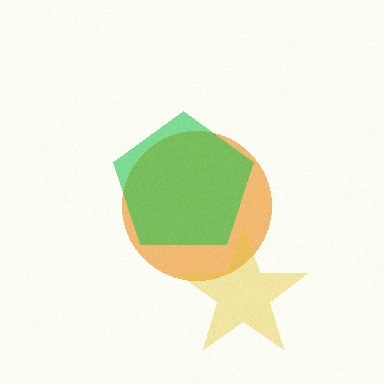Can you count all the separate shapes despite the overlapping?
Yes, there are 3 separate shapes.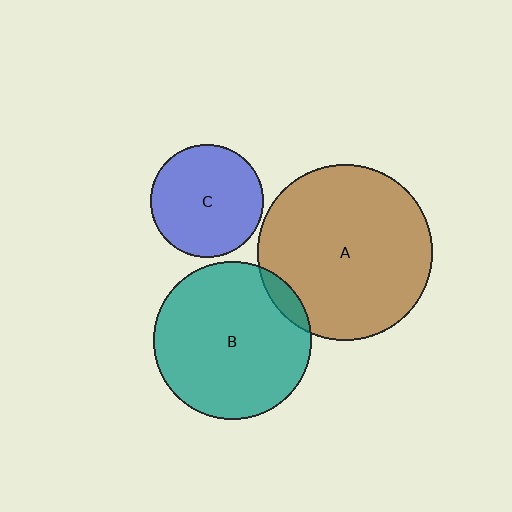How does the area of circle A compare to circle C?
Approximately 2.4 times.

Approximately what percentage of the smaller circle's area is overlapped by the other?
Approximately 5%.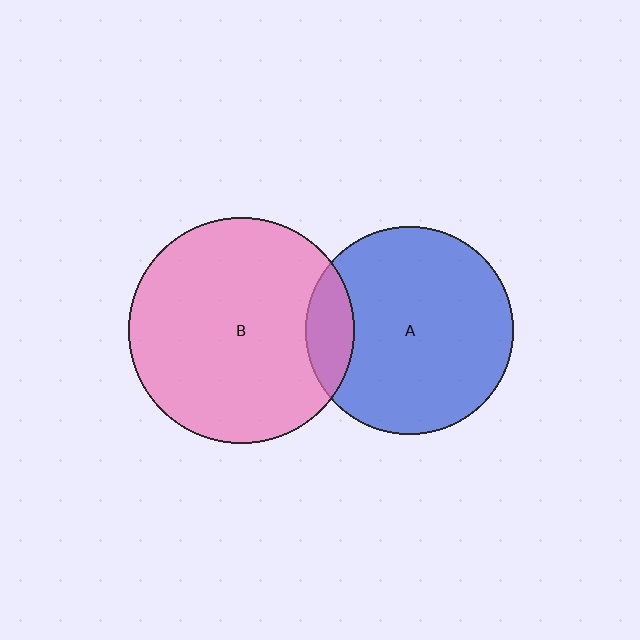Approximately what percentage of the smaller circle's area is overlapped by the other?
Approximately 15%.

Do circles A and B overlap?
Yes.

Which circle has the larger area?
Circle B (pink).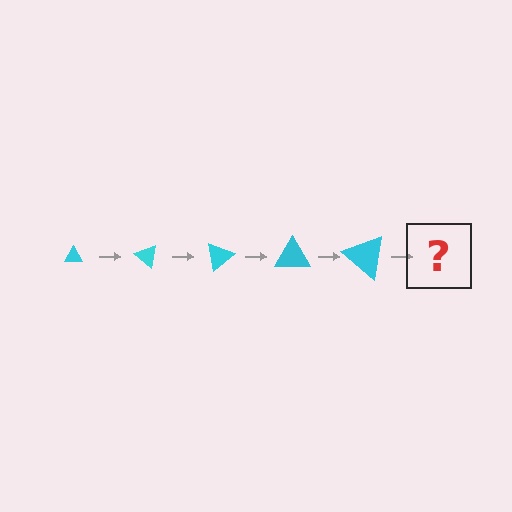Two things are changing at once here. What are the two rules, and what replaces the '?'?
The two rules are that the triangle grows larger each step and it rotates 40 degrees each step. The '?' should be a triangle, larger than the previous one and rotated 200 degrees from the start.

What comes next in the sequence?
The next element should be a triangle, larger than the previous one and rotated 200 degrees from the start.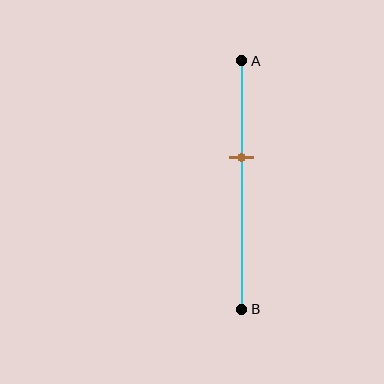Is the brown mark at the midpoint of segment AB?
No, the mark is at about 40% from A, not at the 50% midpoint.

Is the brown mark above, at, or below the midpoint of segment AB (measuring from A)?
The brown mark is above the midpoint of segment AB.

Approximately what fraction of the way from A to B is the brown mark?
The brown mark is approximately 40% of the way from A to B.